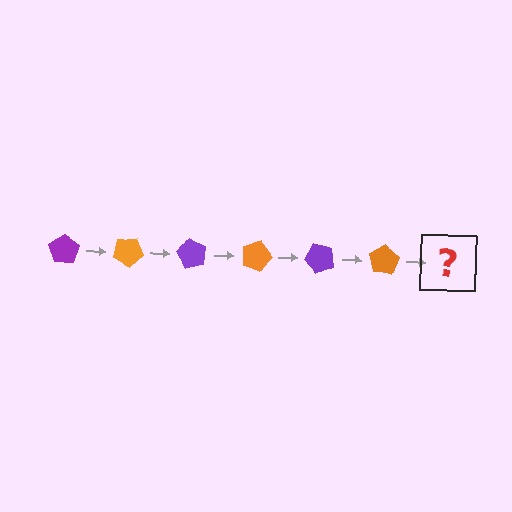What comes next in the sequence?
The next element should be a purple pentagon, rotated 180 degrees from the start.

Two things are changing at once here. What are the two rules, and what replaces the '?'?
The two rules are that it rotates 30 degrees each step and the color cycles through purple and orange. The '?' should be a purple pentagon, rotated 180 degrees from the start.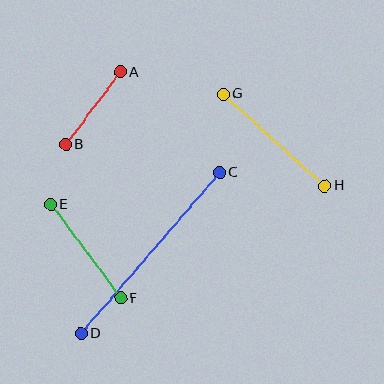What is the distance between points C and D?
The distance is approximately 213 pixels.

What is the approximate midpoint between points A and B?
The midpoint is at approximately (93, 108) pixels.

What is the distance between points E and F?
The distance is approximately 117 pixels.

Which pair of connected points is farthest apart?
Points C and D are farthest apart.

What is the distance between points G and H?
The distance is approximately 137 pixels.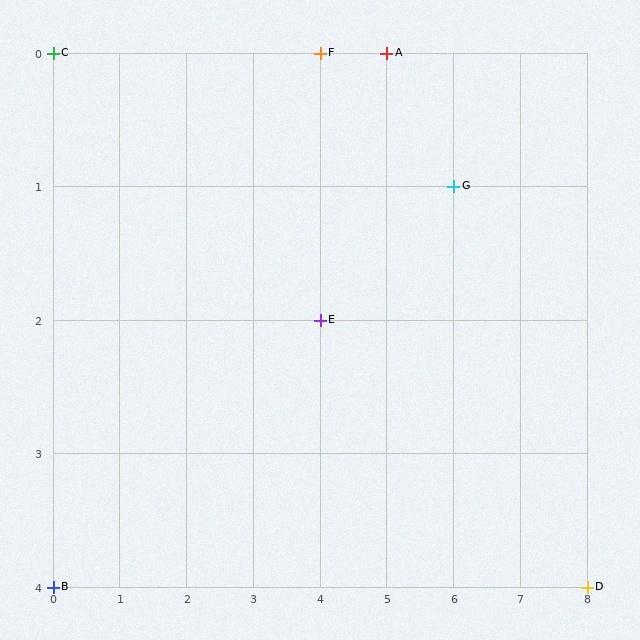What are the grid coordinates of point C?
Point C is at grid coordinates (0, 0).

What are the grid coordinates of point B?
Point B is at grid coordinates (0, 4).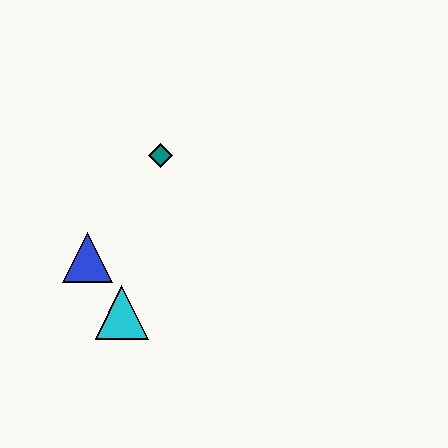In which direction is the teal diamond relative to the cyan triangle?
The teal diamond is above the cyan triangle.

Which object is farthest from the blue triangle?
The teal diamond is farthest from the blue triangle.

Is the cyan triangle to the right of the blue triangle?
Yes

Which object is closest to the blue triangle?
The cyan triangle is closest to the blue triangle.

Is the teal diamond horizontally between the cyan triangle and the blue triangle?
No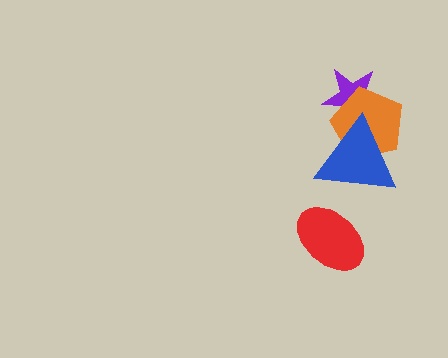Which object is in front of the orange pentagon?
The blue triangle is in front of the orange pentagon.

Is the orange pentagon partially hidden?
Yes, it is partially covered by another shape.